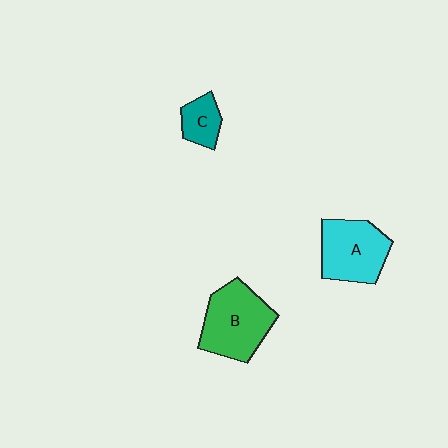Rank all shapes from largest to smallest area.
From largest to smallest: B (green), A (cyan), C (teal).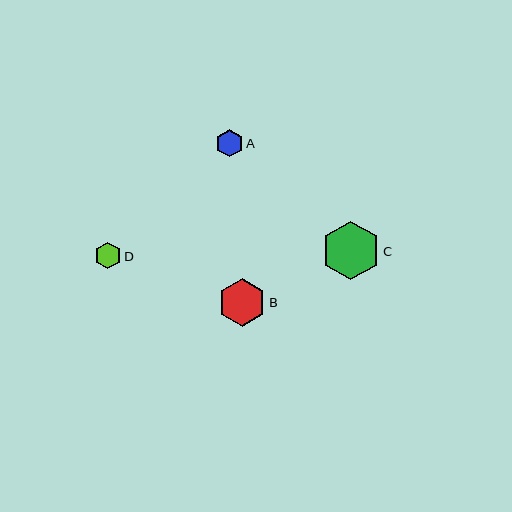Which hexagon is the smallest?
Hexagon D is the smallest with a size of approximately 27 pixels.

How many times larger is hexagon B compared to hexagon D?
Hexagon B is approximately 1.8 times the size of hexagon D.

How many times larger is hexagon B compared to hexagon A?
Hexagon B is approximately 1.7 times the size of hexagon A.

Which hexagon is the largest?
Hexagon C is the largest with a size of approximately 58 pixels.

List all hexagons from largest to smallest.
From largest to smallest: C, B, A, D.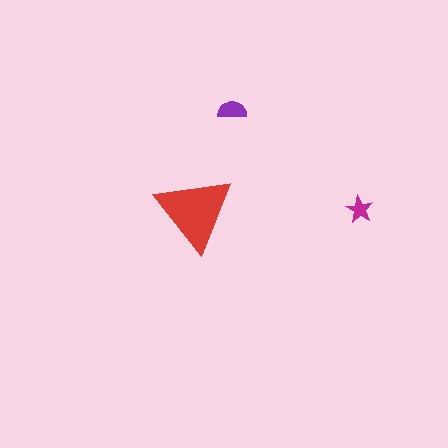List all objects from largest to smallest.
The red triangle, the purple semicircle, the magenta star.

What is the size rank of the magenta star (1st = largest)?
3rd.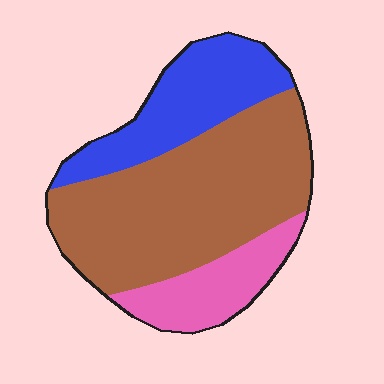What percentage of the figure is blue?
Blue takes up about one quarter (1/4) of the figure.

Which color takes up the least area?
Pink, at roughly 15%.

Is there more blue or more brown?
Brown.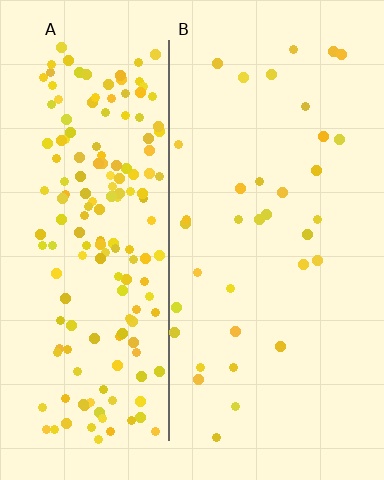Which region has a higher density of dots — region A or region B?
A (the left).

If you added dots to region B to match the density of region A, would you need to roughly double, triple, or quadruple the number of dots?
Approximately quadruple.